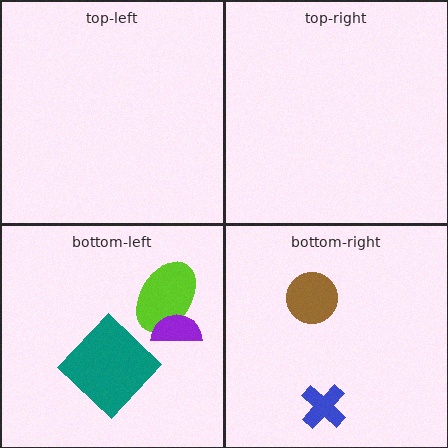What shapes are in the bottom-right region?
The blue cross, the brown circle.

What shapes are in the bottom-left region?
The lime ellipse, the purple semicircle, the teal diamond.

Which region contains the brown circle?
The bottom-right region.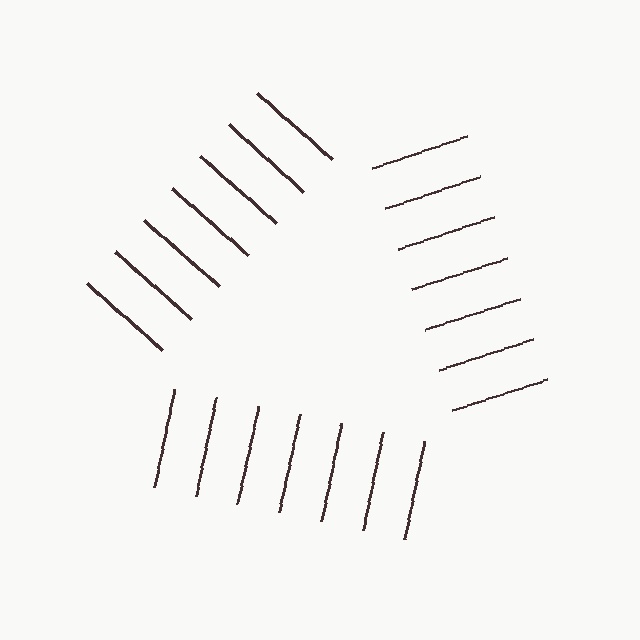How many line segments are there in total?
21 — 7 along each of the 3 edges.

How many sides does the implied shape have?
3 sides — the line-ends trace a triangle.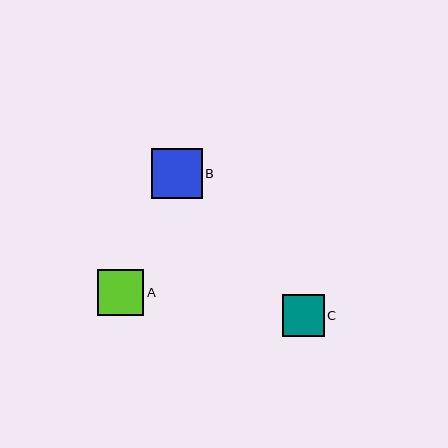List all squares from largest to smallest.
From largest to smallest: B, A, C.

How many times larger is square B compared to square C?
Square B is approximately 1.2 times the size of square C.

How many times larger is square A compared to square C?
Square A is approximately 1.1 times the size of square C.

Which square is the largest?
Square B is the largest with a size of approximately 50 pixels.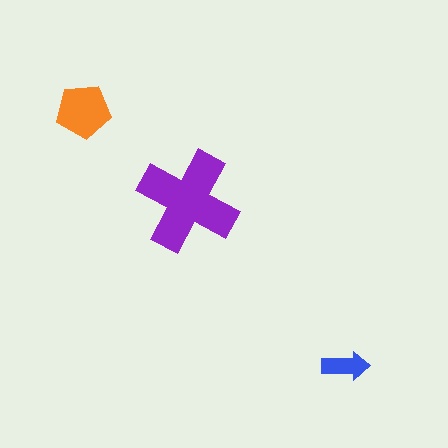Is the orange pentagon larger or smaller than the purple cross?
Smaller.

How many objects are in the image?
There are 3 objects in the image.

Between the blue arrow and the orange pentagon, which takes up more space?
The orange pentagon.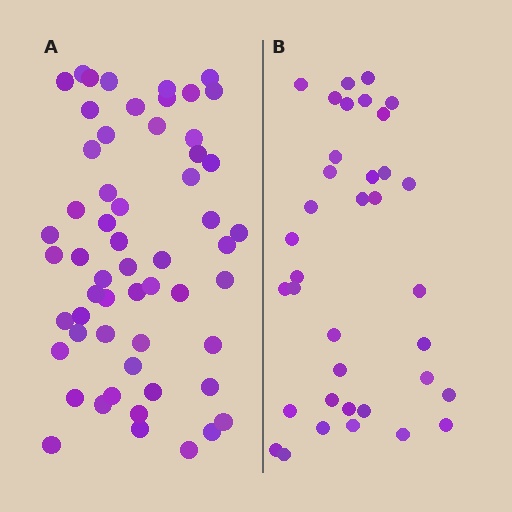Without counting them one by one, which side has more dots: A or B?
Region A (the left region) has more dots.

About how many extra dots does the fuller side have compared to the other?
Region A has approximately 20 more dots than region B.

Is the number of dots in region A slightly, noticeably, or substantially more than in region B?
Region A has substantially more. The ratio is roughly 1.6 to 1.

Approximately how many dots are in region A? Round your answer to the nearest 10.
About 60 dots. (The exact count is 57, which rounds to 60.)